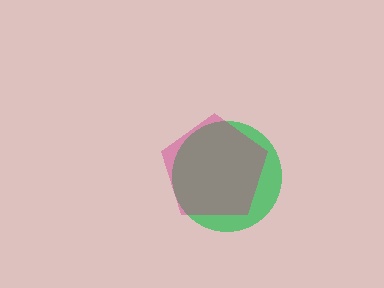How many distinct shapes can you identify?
There are 2 distinct shapes: a green circle, a magenta pentagon.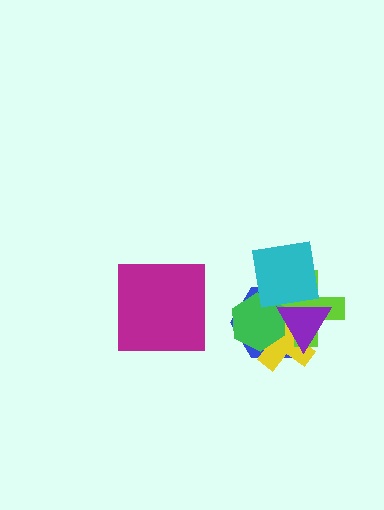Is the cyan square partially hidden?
Yes, it is partially covered by another shape.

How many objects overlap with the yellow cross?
5 objects overlap with the yellow cross.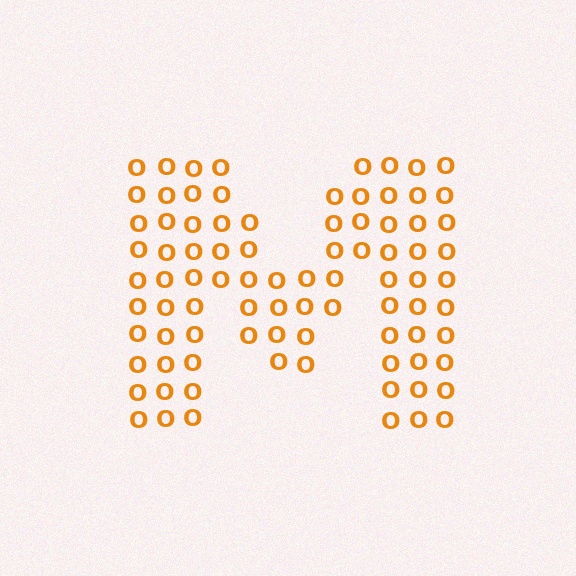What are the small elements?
The small elements are letter O's.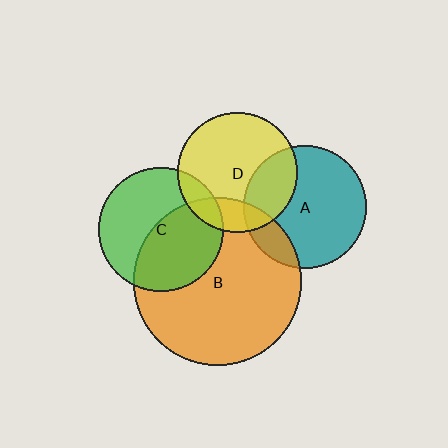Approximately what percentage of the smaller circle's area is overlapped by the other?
Approximately 15%.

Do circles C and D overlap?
Yes.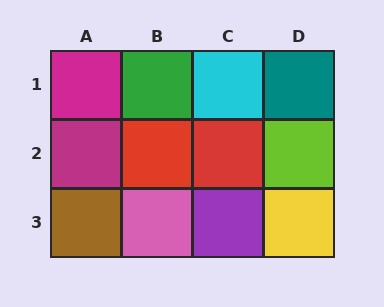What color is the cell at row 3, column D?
Yellow.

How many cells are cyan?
1 cell is cyan.